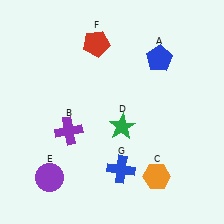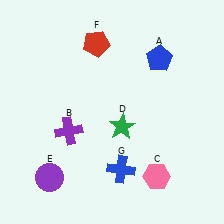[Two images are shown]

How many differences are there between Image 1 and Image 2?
There is 1 difference between the two images.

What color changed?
The hexagon (C) changed from orange in Image 1 to pink in Image 2.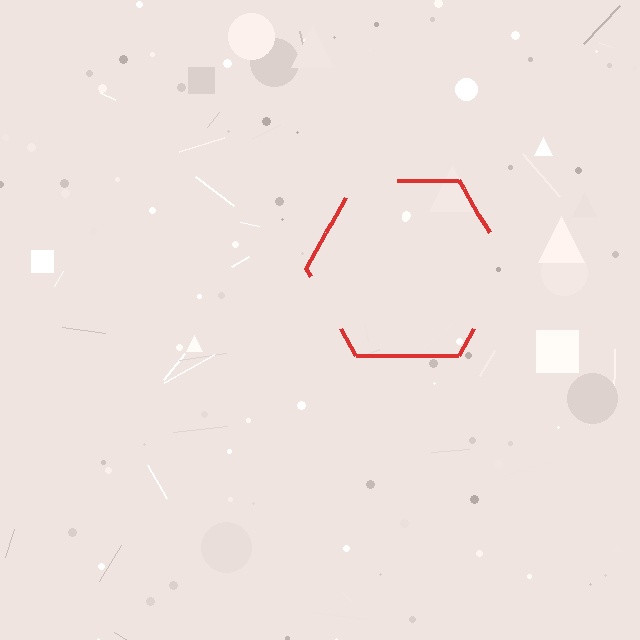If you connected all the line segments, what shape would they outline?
They would outline a hexagon.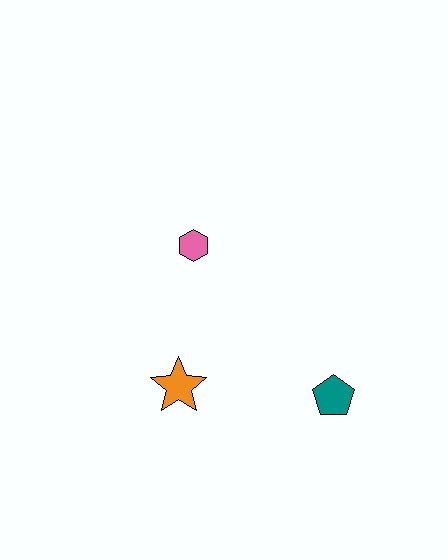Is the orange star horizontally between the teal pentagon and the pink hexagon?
No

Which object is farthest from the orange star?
The teal pentagon is farthest from the orange star.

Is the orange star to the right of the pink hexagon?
No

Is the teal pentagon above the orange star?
No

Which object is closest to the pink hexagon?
The orange star is closest to the pink hexagon.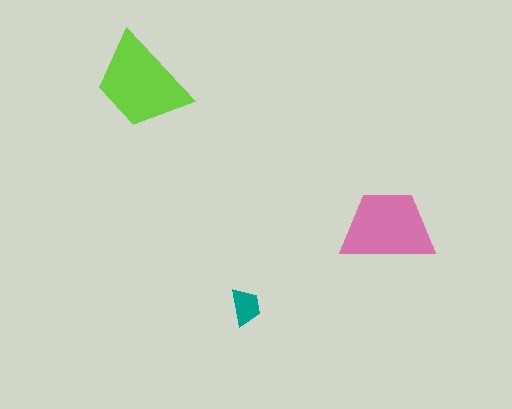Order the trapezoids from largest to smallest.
the lime one, the pink one, the teal one.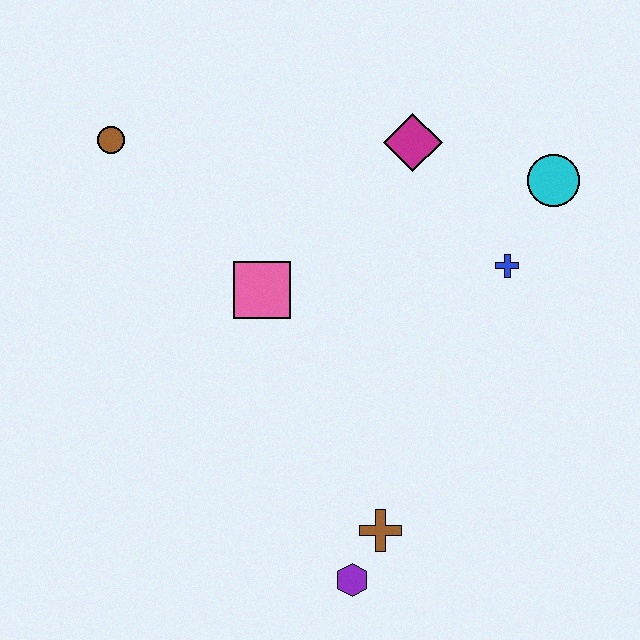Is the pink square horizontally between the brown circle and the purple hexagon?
Yes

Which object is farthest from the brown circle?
The purple hexagon is farthest from the brown circle.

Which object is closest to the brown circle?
The pink square is closest to the brown circle.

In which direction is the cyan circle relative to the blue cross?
The cyan circle is above the blue cross.